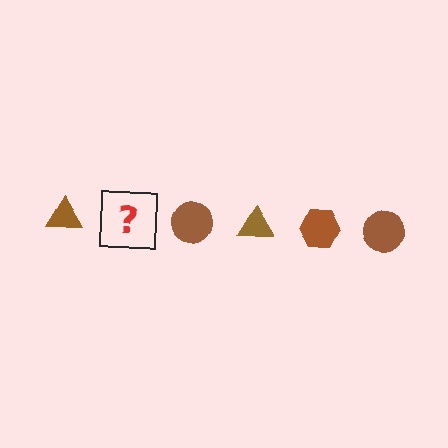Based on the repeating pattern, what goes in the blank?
The blank should be a brown hexagon.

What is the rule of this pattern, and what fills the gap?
The rule is that the pattern cycles through triangle, hexagon, circle shapes in brown. The gap should be filled with a brown hexagon.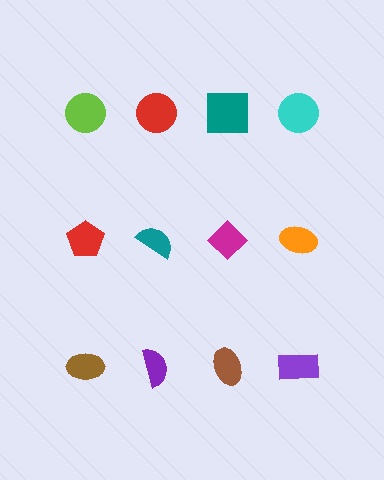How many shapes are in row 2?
4 shapes.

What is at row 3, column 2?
A purple semicircle.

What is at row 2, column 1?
A red pentagon.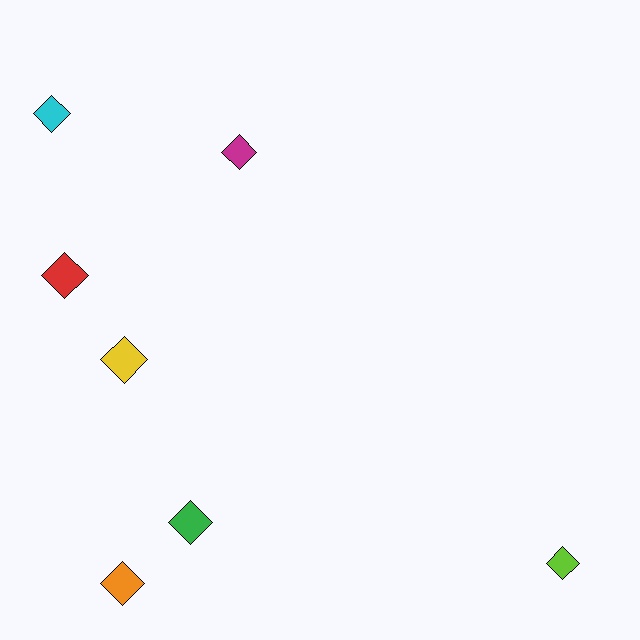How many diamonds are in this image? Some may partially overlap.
There are 7 diamonds.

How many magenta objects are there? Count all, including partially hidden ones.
There is 1 magenta object.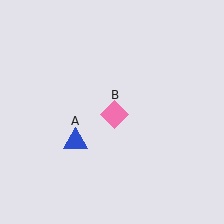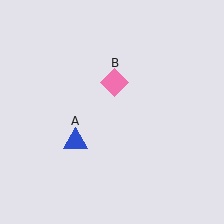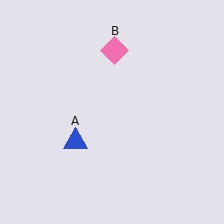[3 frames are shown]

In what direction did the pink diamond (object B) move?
The pink diamond (object B) moved up.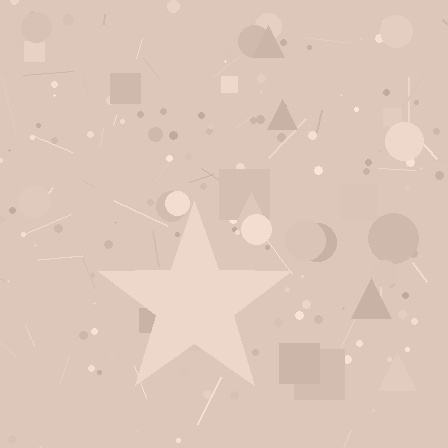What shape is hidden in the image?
A star is hidden in the image.